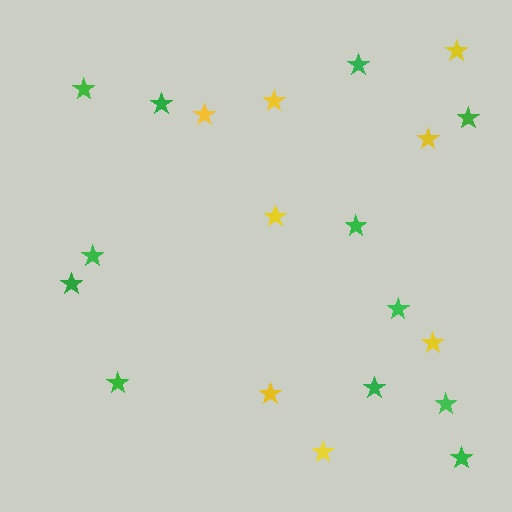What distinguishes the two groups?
There are 2 groups: one group of green stars (12) and one group of yellow stars (8).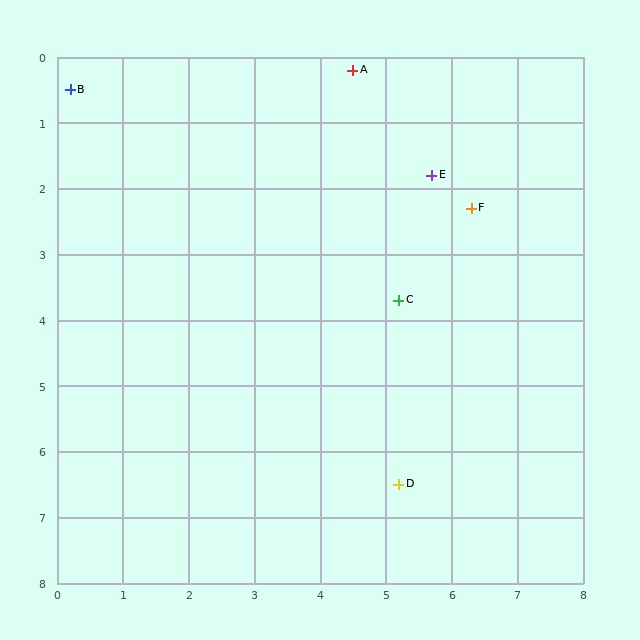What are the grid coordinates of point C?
Point C is at approximately (5.2, 3.7).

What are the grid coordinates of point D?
Point D is at approximately (5.2, 6.5).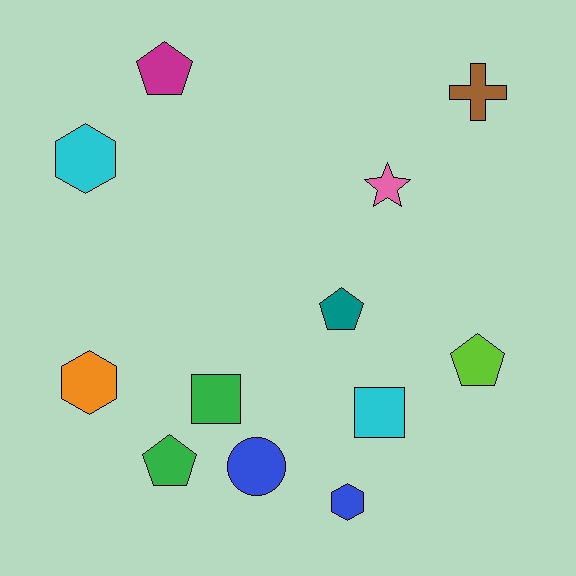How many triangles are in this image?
There are no triangles.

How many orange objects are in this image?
There is 1 orange object.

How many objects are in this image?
There are 12 objects.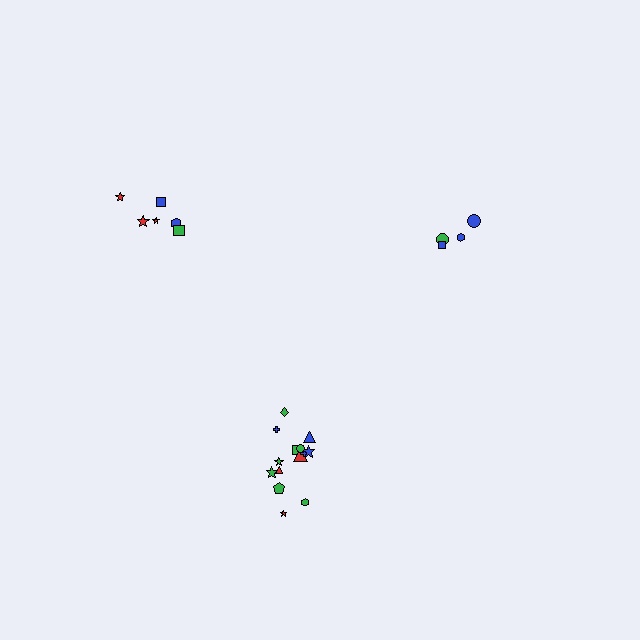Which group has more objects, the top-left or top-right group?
The top-left group.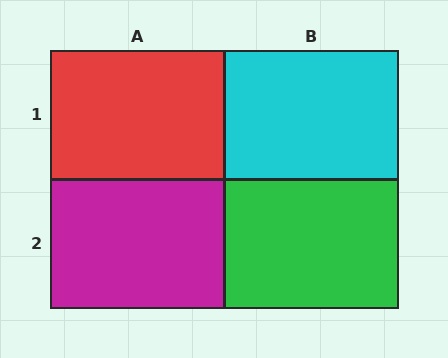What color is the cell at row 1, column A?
Red.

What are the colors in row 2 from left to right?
Magenta, green.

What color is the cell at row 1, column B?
Cyan.